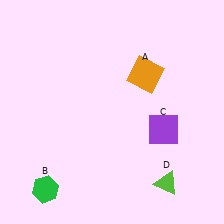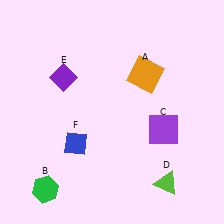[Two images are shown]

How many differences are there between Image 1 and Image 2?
There are 2 differences between the two images.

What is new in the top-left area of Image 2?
A purple diamond (E) was added in the top-left area of Image 2.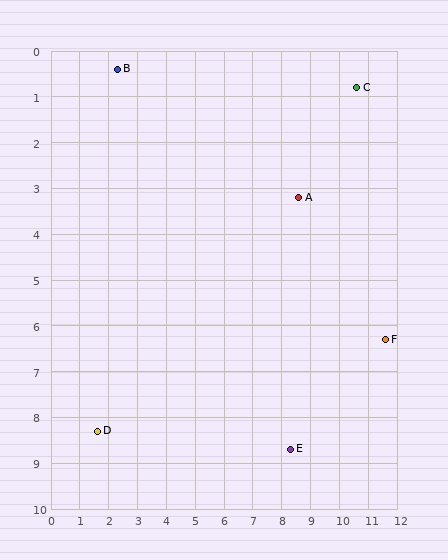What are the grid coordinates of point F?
Point F is at approximately (11.6, 6.3).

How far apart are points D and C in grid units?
Points D and C are about 11.7 grid units apart.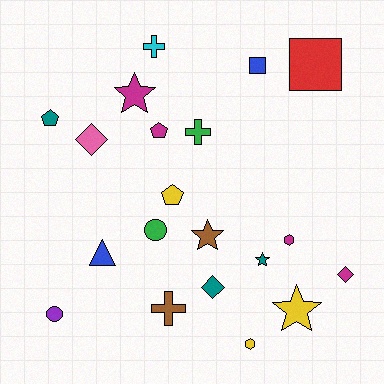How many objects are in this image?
There are 20 objects.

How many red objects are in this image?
There is 1 red object.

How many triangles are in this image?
There is 1 triangle.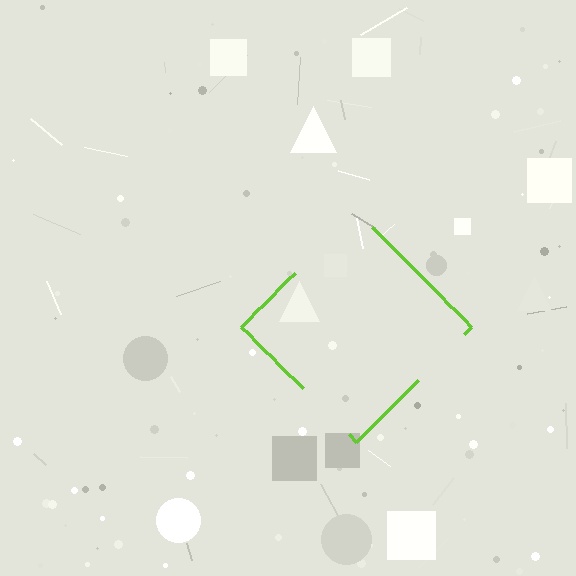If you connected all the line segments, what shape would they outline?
They would outline a diamond.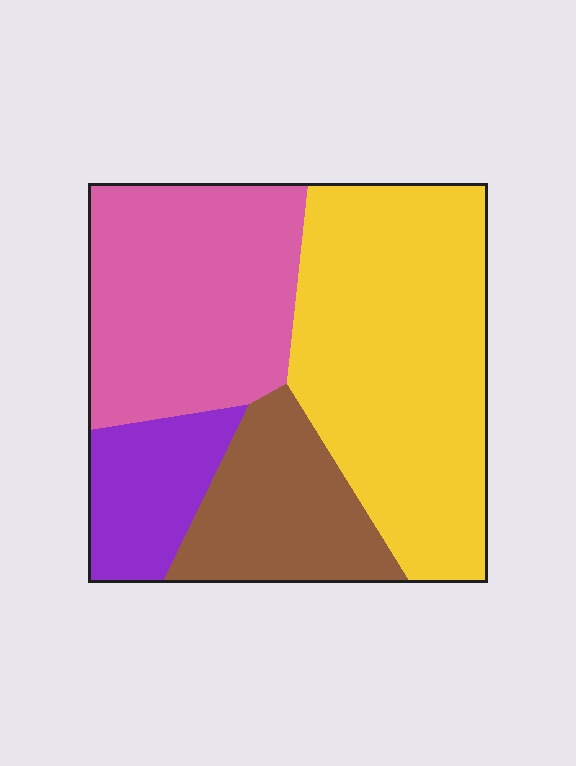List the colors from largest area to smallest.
From largest to smallest: yellow, pink, brown, purple.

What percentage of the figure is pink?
Pink covers around 30% of the figure.